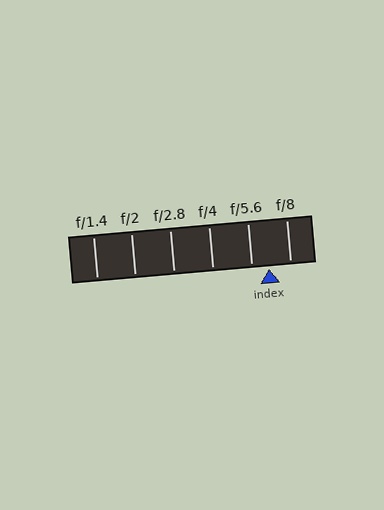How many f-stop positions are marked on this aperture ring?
There are 6 f-stop positions marked.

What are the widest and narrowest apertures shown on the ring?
The widest aperture shown is f/1.4 and the narrowest is f/8.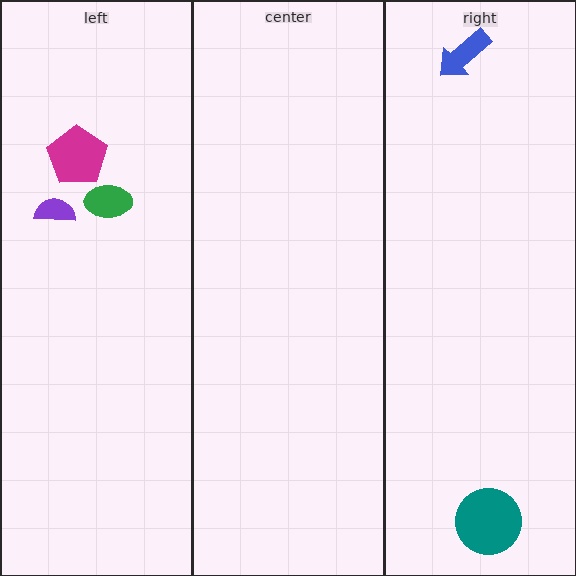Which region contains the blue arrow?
The right region.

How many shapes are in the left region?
3.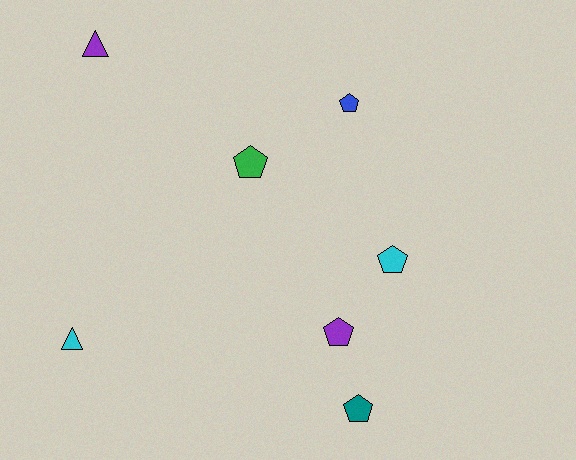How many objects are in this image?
There are 7 objects.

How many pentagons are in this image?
There are 5 pentagons.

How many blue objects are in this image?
There is 1 blue object.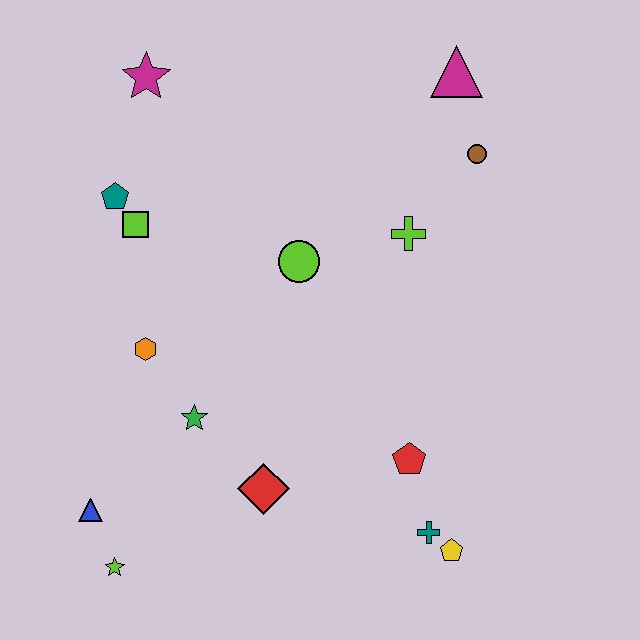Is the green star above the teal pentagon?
No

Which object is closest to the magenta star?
The teal pentagon is closest to the magenta star.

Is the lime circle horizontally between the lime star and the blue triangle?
No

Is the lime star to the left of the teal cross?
Yes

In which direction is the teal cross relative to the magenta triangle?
The teal cross is below the magenta triangle.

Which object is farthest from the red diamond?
The magenta triangle is farthest from the red diamond.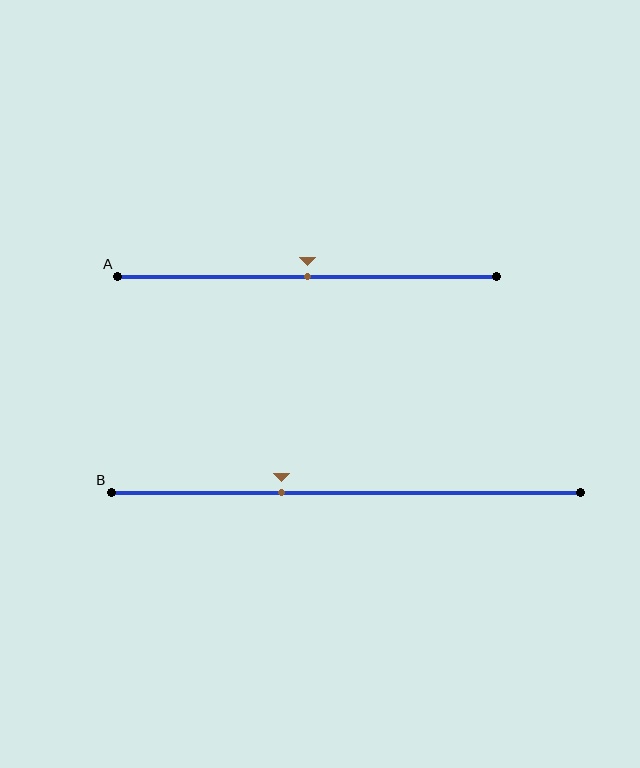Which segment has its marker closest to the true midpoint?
Segment A has its marker closest to the true midpoint.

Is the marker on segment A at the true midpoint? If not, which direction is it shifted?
Yes, the marker on segment A is at the true midpoint.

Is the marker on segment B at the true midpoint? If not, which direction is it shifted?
No, the marker on segment B is shifted to the left by about 14% of the segment length.